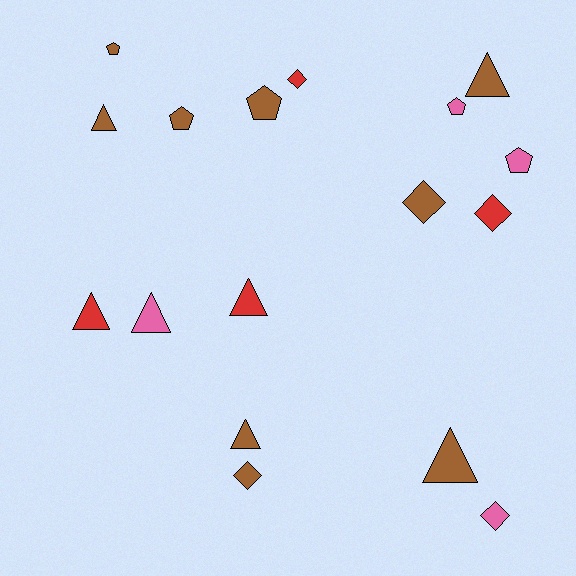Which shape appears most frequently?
Triangle, with 7 objects.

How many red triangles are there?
There are 2 red triangles.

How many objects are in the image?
There are 17 objects.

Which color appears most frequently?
Brown, with 9 objects.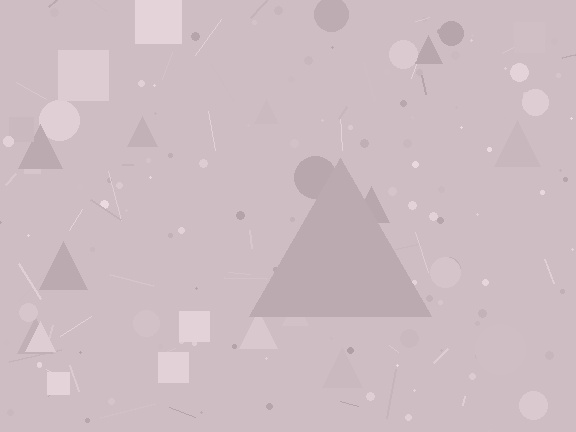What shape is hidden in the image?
A triangle is hidden in the image.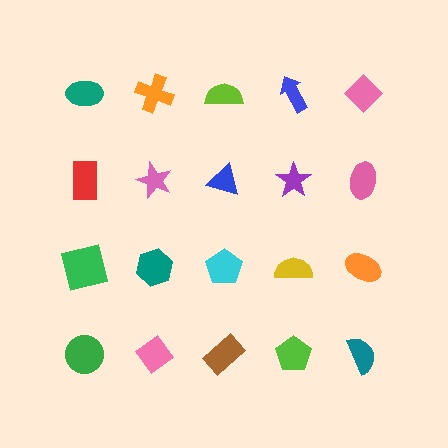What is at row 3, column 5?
An orange ellipse.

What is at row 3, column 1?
A green square.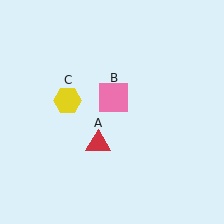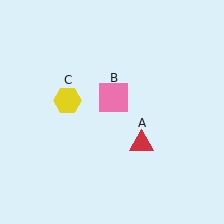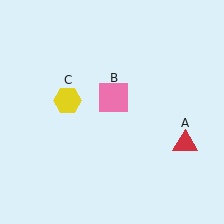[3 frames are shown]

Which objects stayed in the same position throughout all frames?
Pink square (object B) and yellow hexagon (object C) remained stationary.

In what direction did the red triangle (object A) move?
The red triangle (object A) moved right.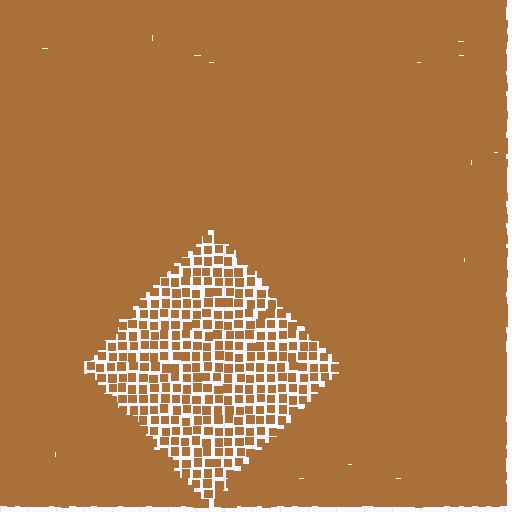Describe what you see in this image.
The image contains small brown elements arranged at two different densities. A diamond-shaped region is visible where the elements are less densely packed than the surrounding area.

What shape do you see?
I see a diamond.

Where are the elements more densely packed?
The elements are more densely packed outside the diamond boundary.